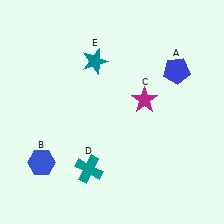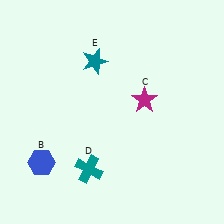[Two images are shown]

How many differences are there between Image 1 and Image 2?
There is 1 difference between the two images.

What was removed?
The blue pentagon (A) was removed in Image 2.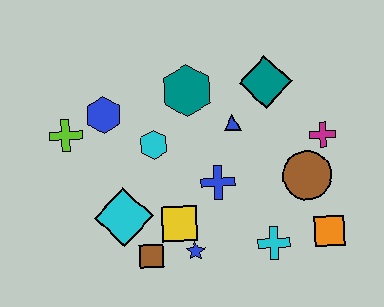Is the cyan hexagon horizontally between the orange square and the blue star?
No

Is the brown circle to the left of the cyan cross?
No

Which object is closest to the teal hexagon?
The blue triangle is closest to the teal hexagon.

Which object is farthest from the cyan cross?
The lime cross is farthest from the cyan cross.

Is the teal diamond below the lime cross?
No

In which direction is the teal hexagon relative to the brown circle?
The teal hexagon is to the left of the brown circle.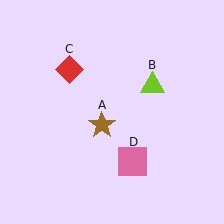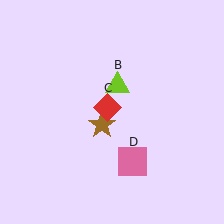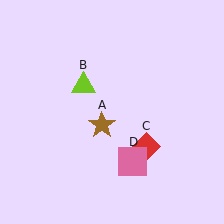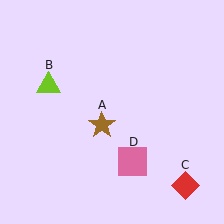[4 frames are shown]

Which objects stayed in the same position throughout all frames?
Brown star (object A) and pink square (object D) remained stationary.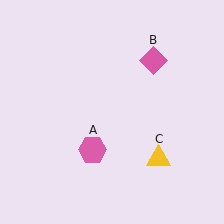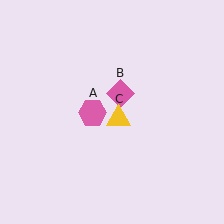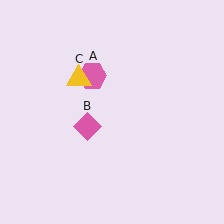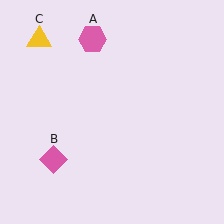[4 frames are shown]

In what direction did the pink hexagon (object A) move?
The pink hexagon (object A) moved up.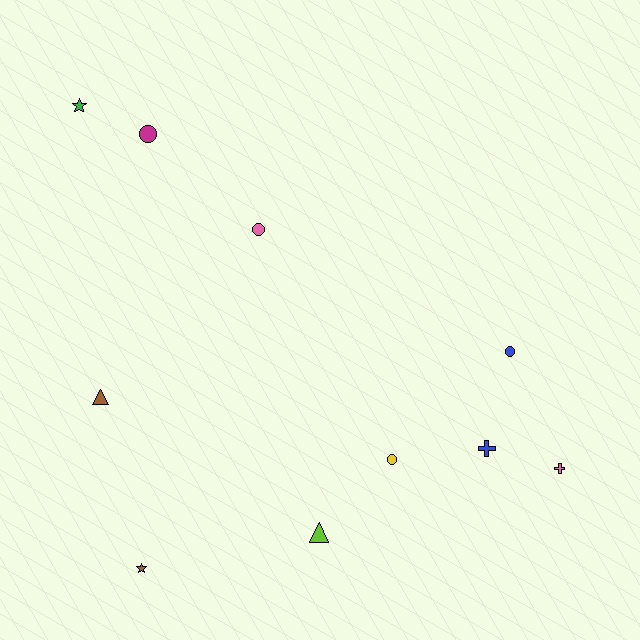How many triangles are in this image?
There are 2 triangles.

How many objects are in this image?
There are 10 objects.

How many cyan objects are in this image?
There are no cyan objects.